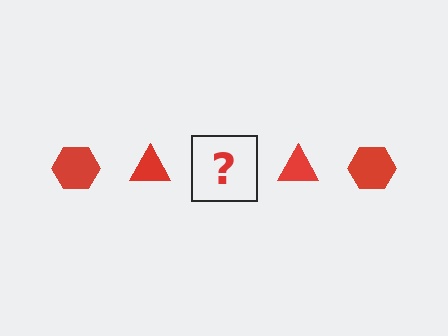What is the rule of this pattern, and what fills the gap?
The rule is that the pattern cycles through hexagon, triangle shapes in red. The gap should be filled with a red hexagon.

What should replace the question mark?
The question mark should be replaced with a red hexagon.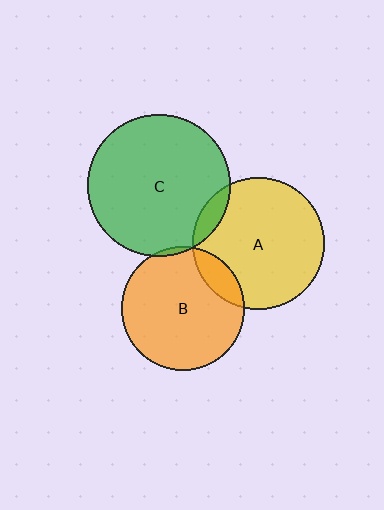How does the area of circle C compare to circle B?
Approximately 1.3 times.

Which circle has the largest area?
Circle C (green).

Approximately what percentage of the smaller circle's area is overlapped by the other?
Approximately 5%.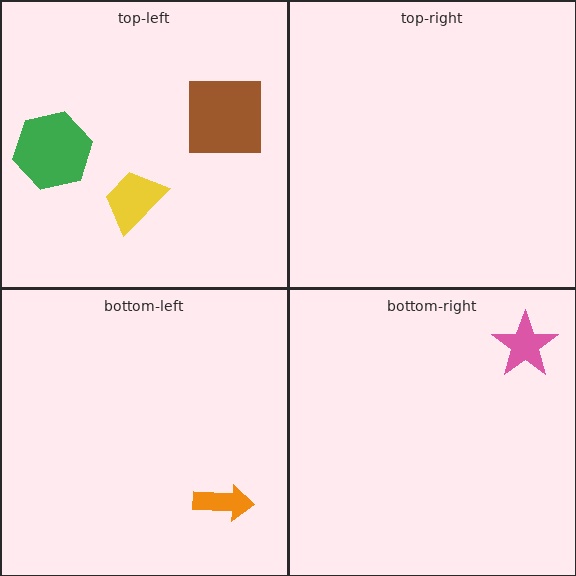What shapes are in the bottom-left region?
The orange arrow.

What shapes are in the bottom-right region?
The pink star.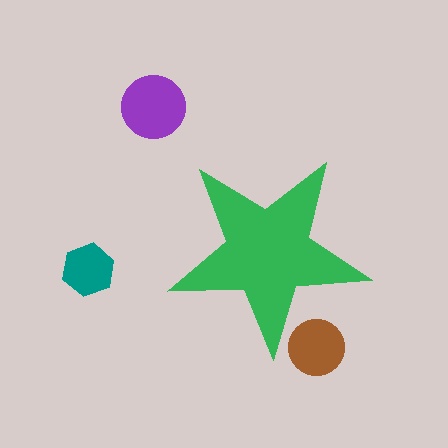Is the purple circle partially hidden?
No, the purple circle is fully visible.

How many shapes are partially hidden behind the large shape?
1 shape is partially hidden.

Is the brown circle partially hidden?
Yes, the brown circle is partially hidden behind the green star.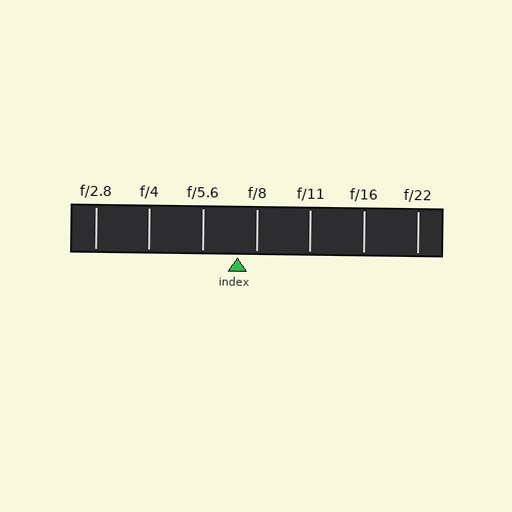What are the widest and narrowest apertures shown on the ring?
The widest aperture shown is f/2.8 and the narrowest is f/22.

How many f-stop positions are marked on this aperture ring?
There are 7 f-stop positions marked.